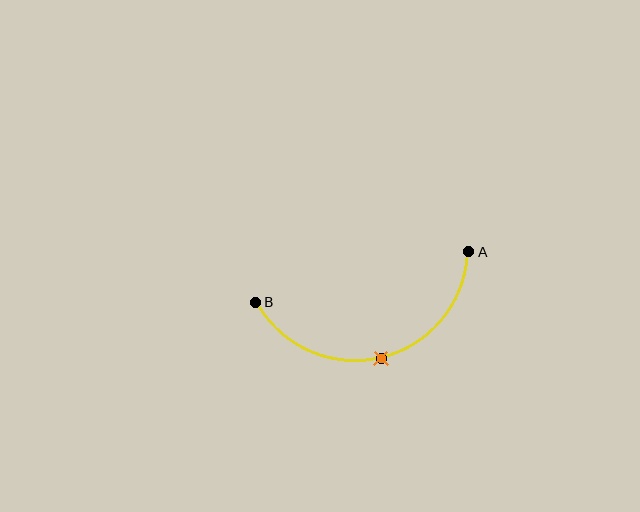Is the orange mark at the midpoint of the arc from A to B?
Yes. The orange mark lies on the arc at equal arc-length from both A and B — it is the arc midpoint.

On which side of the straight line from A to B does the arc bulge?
The arc bulges below the straight line connecting A and B.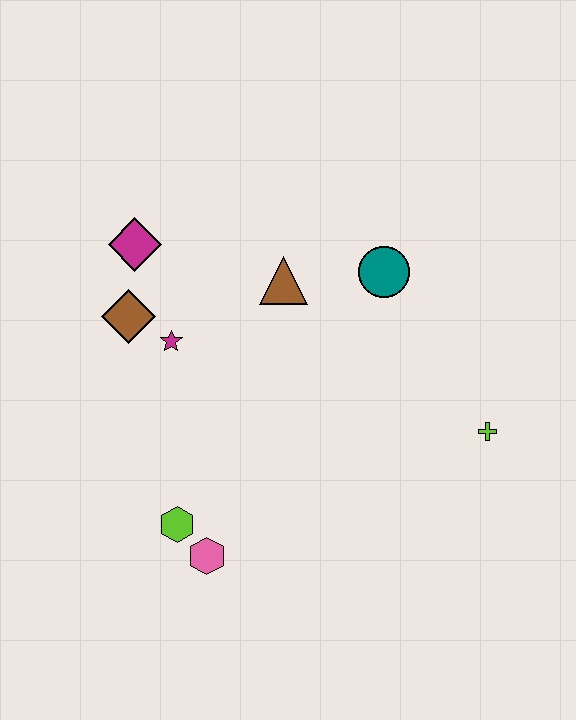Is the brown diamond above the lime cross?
Yes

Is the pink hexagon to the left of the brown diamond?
No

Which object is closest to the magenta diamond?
The brown diamond is closest to the magenta diamond.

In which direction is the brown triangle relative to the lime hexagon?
The brown triangle is above the lime hexagon.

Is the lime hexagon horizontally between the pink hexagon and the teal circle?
No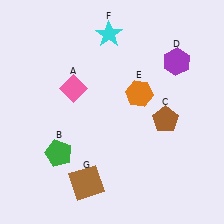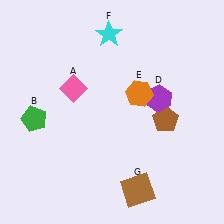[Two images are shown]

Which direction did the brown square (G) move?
The brown square (G) moved right.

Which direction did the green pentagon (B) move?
The green pentagon (B) moved up.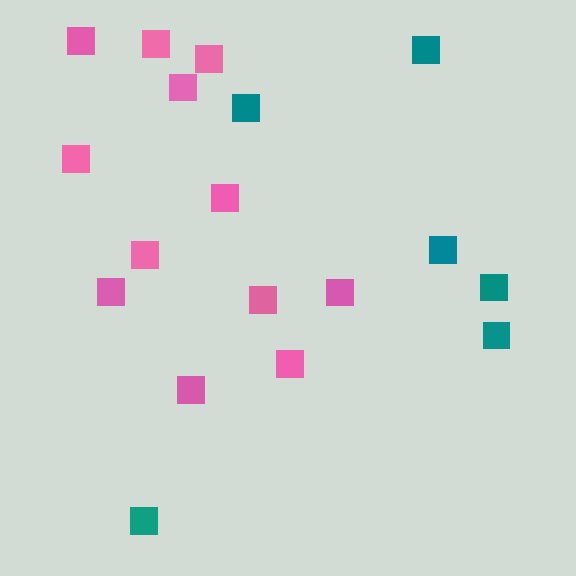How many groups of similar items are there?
There are 2 groups: one group of teal squares (6) and one group of pink squares (12).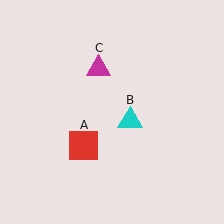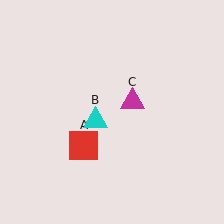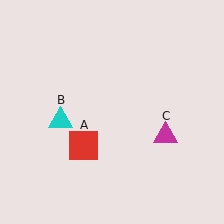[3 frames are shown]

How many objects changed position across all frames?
2 objects changed position: cyan triangle (object B), magenta triangle (object C).